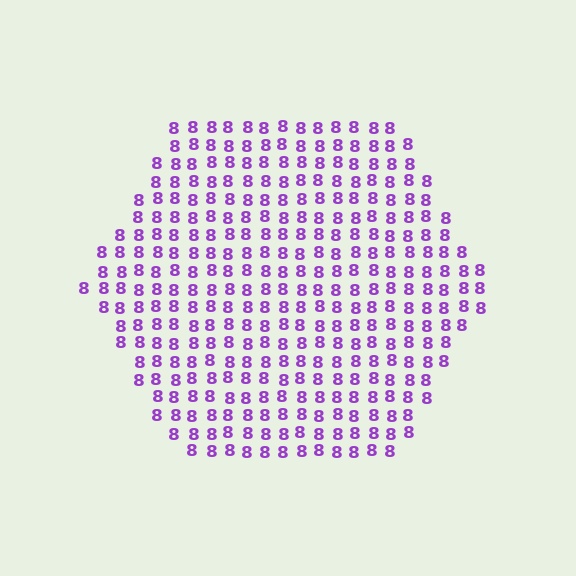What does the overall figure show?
The overall figure shows a hexagon.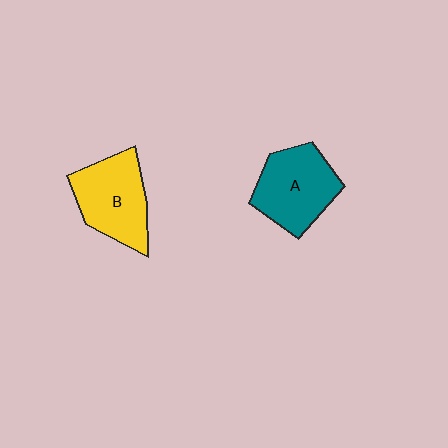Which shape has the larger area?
Shape B (yellow).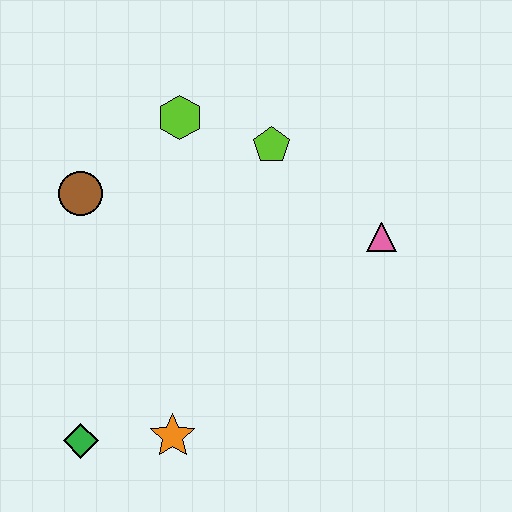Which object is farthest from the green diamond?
The pink triangle is farthest from the green diamond.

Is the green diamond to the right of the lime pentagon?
No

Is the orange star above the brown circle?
No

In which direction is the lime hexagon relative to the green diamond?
The lime hexagon is above the green diamond.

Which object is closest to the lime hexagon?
The lime pentagon is closest to the lime hexagon.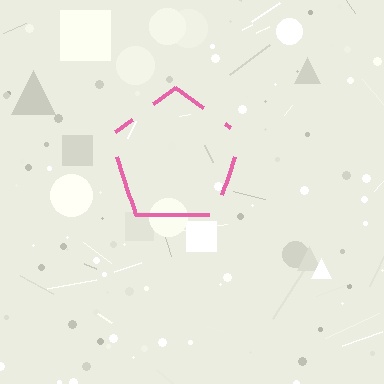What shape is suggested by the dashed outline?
The dashed outline suggests a pentagon.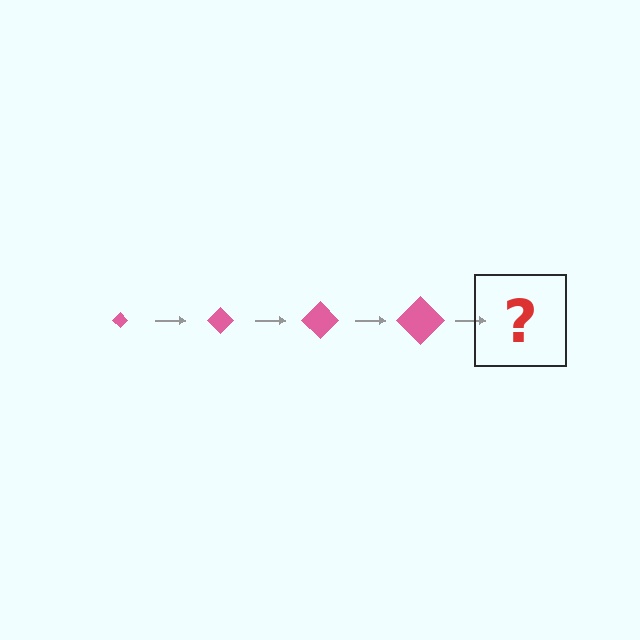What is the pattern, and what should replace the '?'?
The pattern is that the diamond gets progressively larger each step. The '?' should be a pink diamond, larger than the previous one.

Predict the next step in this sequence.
The next step is a pink diamond, larger than the previous one.